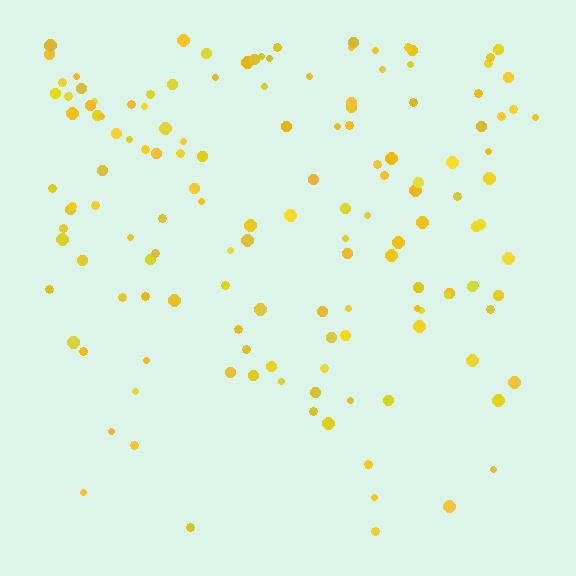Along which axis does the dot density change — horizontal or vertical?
Vertical.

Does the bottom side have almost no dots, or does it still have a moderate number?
Still a moderate number, just noticeably fewer than the top.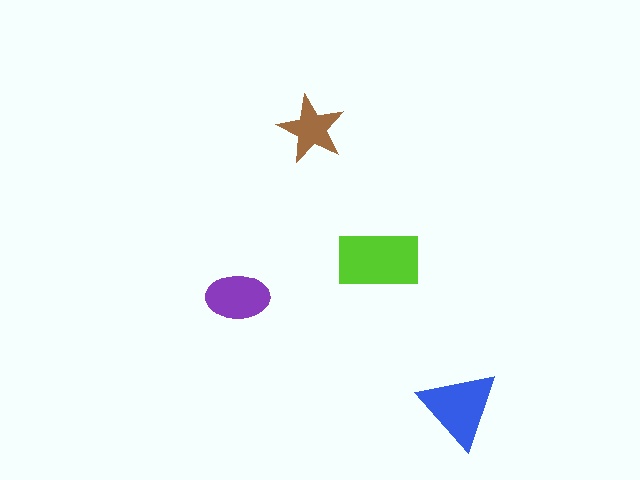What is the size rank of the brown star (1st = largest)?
4th.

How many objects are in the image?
There are 4 objects in the image.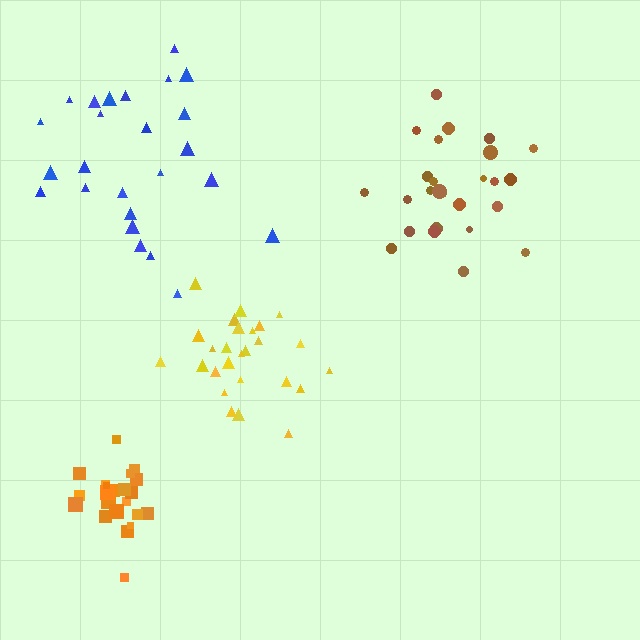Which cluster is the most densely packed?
Orange.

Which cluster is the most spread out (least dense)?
Blue.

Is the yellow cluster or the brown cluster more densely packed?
Brown.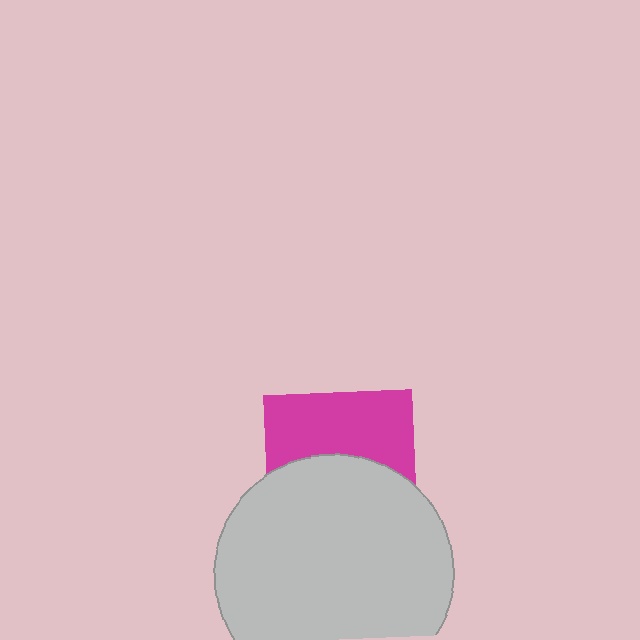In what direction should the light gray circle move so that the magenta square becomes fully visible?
The light gray circle should move down. That is the shortest direction to clear the overlap and leave the magenta square fully visible.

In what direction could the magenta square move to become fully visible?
The magenta square could move up. That would shift it out from behind the light gray circle entirely.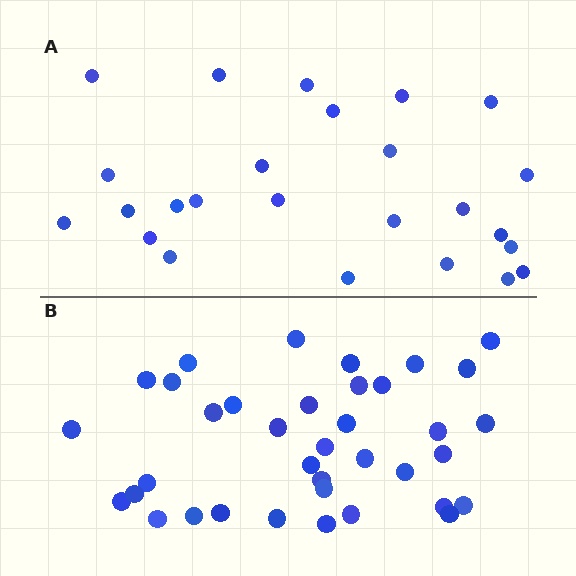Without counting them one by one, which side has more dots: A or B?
Region B (the bottom region) has more dots.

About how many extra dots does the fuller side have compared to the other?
Region B has roughly 12 or so more dots than region A.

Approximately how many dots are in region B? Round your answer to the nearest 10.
About 40 dots. (The exact count is 37, which rounds to 40.)